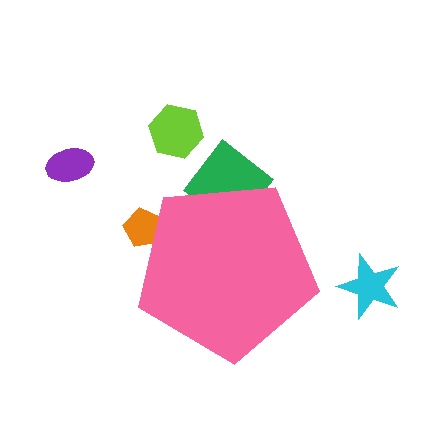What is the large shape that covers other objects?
A pink pentagon.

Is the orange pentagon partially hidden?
Yes, the orange pentagon is partially hidden behind the pink pentagon.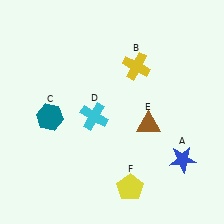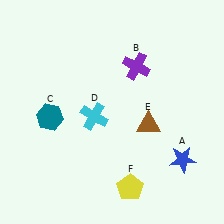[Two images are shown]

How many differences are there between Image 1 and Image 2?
There is 1 difference between the two images.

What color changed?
The cross (B) changed from yellow in Image 1 to purple in Image 2.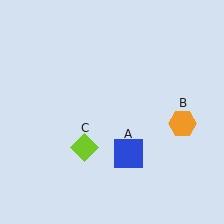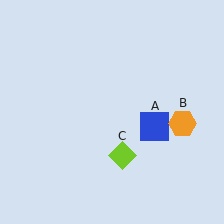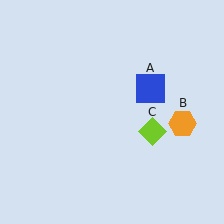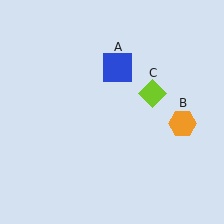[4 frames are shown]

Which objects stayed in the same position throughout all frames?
Orange hexagon (object B) remained stationary.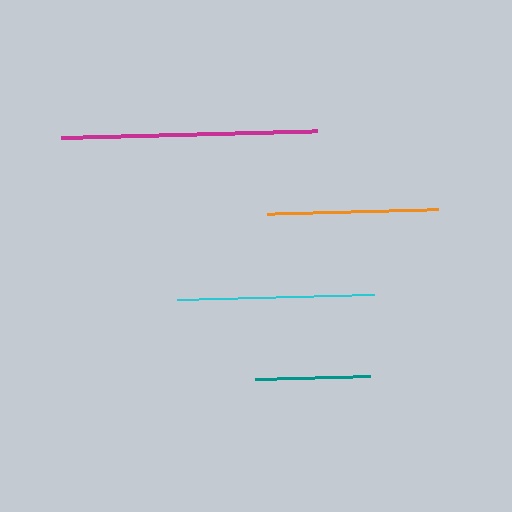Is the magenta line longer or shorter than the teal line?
The magenta line is longer than the teal line.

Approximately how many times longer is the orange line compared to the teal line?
The orange line is approximately 1.5 times the length of the teal line.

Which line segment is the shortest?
The teal line is the shortest at approximately 115 pixels.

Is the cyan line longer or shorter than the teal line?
The cyan line is longer than the teal line.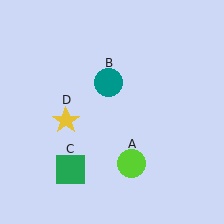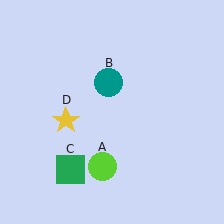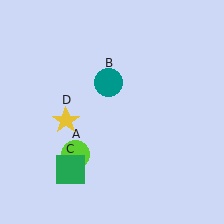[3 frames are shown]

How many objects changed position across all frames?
1 object changed position: lime circle (object A).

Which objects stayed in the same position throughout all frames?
Teal circle (object B) and green square (object C) and yellow star (object D) remained stationary.